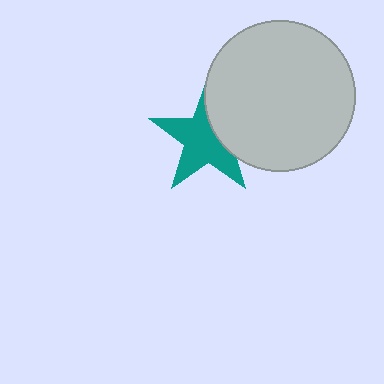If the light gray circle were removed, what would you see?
You would see the complete teal star.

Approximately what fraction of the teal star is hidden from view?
Roughly 34% of the teal star is hidden behind the light gray circle.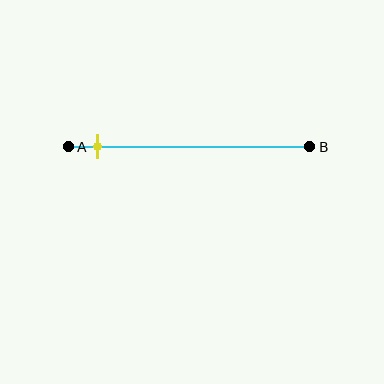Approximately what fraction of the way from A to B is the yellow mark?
The yellow mark is approximately 10% of the way from A to B.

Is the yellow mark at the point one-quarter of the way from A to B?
No, the mark is at about 10% from A, not at the 25% one-quarter point.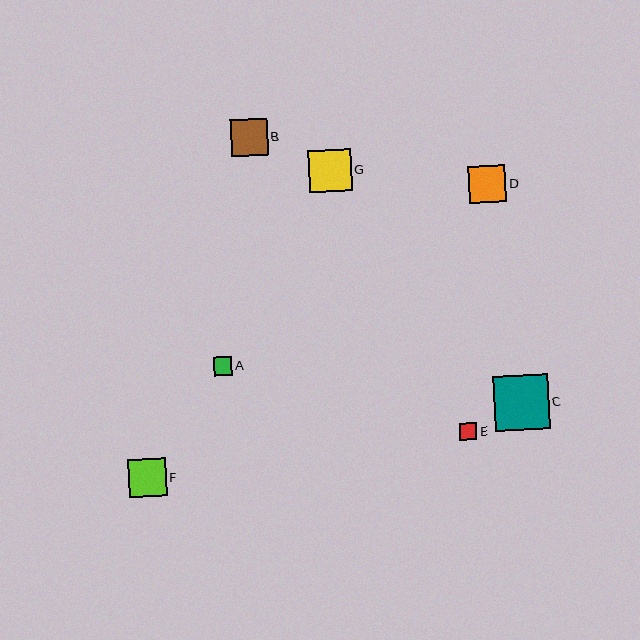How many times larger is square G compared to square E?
Square G is approximately 2.4 times the size of square E.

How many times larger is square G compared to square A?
Square G is approximately 2.3 times the size of square A.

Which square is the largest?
Square C is the largest with a size of approximately 54 pixels.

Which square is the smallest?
Square E is the smallest with a size of approximately 18 pixels.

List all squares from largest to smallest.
From largest to smallest: C, G, F, D, B, A, E.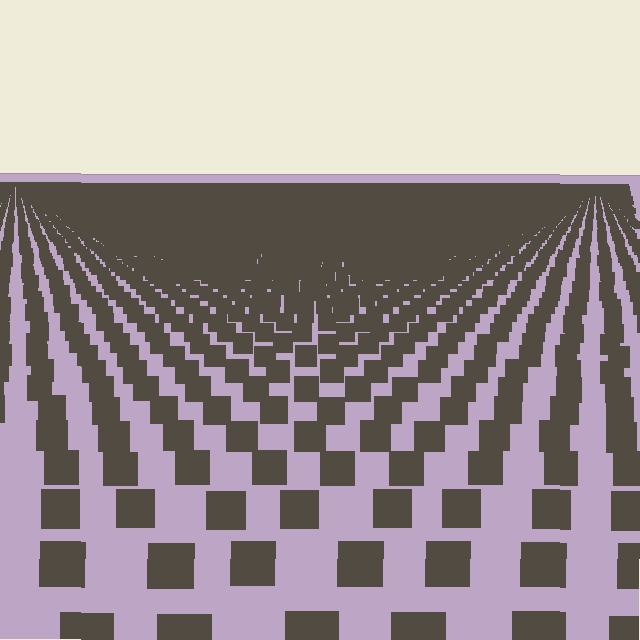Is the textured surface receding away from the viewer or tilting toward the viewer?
The surface is receding away from the viewer. Texture elements get smaller and denser toward the top.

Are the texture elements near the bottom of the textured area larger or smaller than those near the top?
Larger. Near the bottom, elements are closer to the viewer and appear at a bigger on-screen size.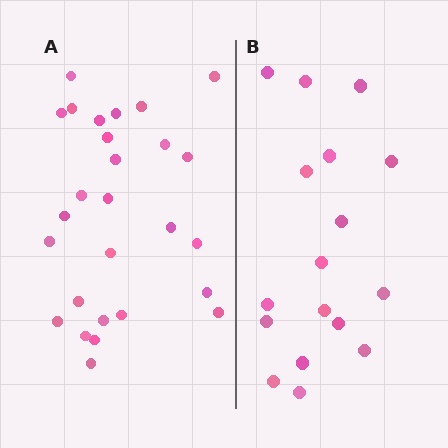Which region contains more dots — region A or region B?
Region A (the left region) has more dots.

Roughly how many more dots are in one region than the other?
Region A has roughly 10 or so more dots than region B.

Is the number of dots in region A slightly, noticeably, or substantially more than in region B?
Region A has substantially more. The ratio is roughly 1.6 to 1.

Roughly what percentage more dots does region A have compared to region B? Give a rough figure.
About 60% more.